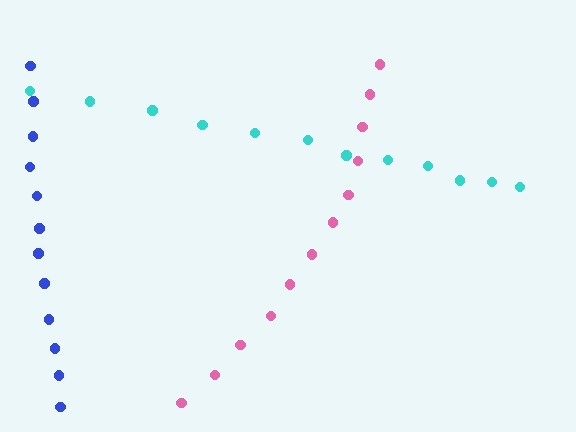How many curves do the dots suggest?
There are 3 distinct paths.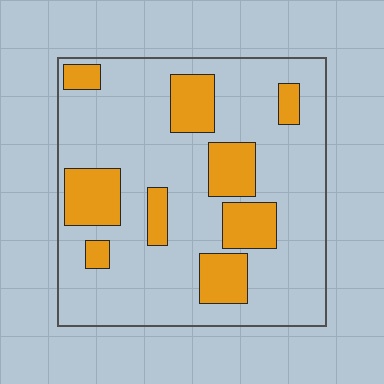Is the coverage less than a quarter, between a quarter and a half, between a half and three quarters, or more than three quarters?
Less than a quarter.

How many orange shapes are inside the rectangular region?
9.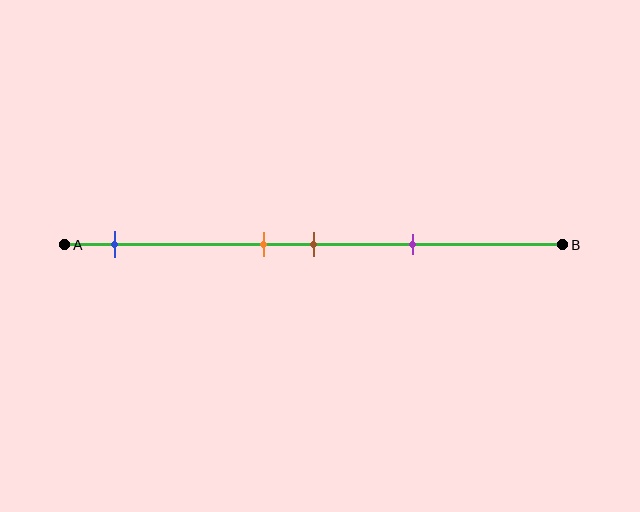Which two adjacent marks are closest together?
The orange and brown marks are the closest adjacent pair.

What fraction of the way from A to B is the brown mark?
The brown mark is approximately 50% (0.5) of the way from A to B.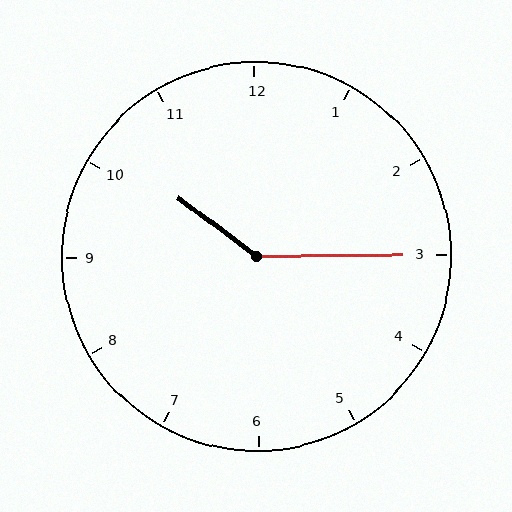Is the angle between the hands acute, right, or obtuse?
It is obtuse.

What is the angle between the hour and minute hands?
Approximately 142 degrees.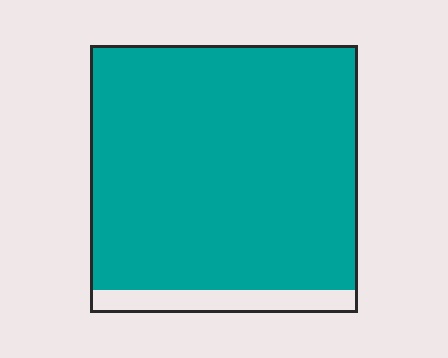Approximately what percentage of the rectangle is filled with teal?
Approximately 90%.